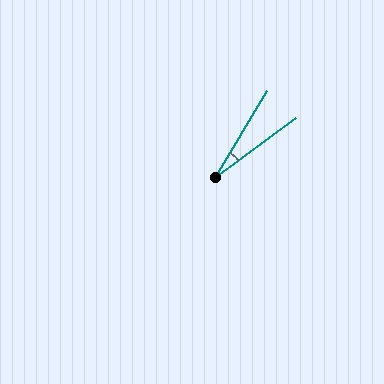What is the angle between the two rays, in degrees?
Approximately 23 degrees.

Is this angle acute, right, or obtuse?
It is acute.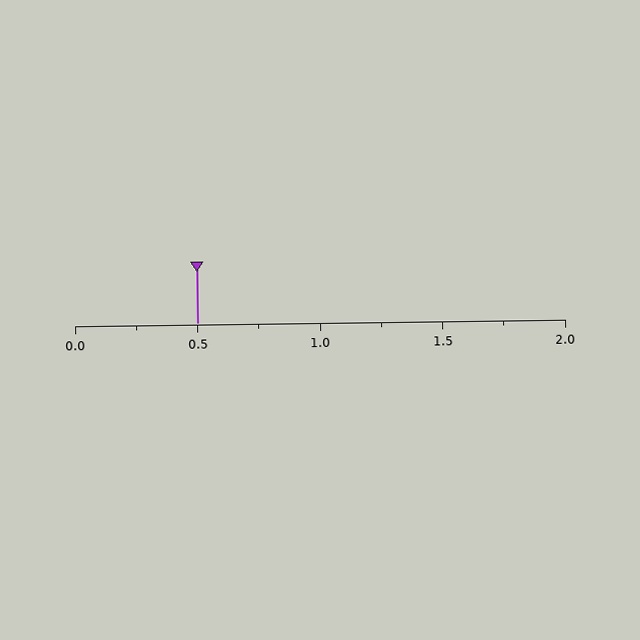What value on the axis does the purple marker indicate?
The marker indicates approximately 0.5.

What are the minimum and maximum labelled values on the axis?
The axis runs from 0.0 to 2.0.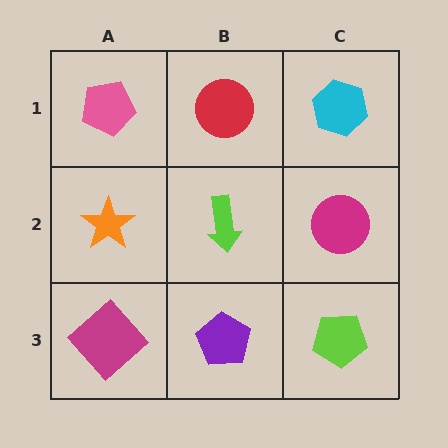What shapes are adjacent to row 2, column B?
A red circle (row 1, column B), a purple pentagon (row 3, column B), an orange star (row 2, column A), a magenta circle (row 2, column C).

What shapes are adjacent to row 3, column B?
A lime arrow (row 2, column B), a magenta diamond (row 3, column A), a lime pentagon (row 3, column C).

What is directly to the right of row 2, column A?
A lime arrow.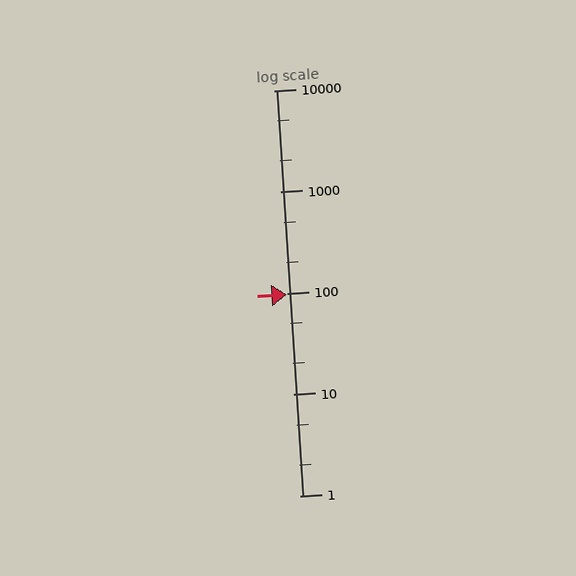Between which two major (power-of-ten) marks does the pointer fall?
The pointer is between 10 and 100.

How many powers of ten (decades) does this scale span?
The scale spans 4 decades, from 1 to 10000.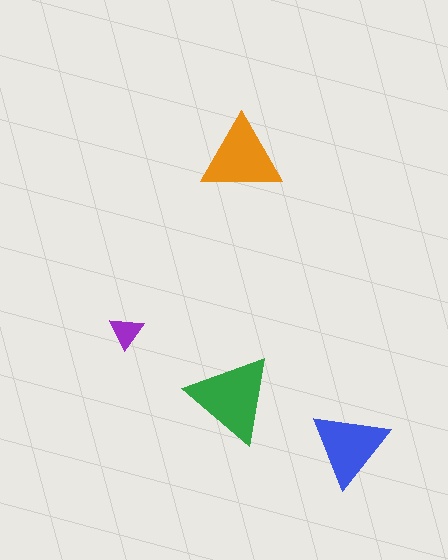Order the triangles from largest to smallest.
the green one, the orange one, the blue one, the purple one.